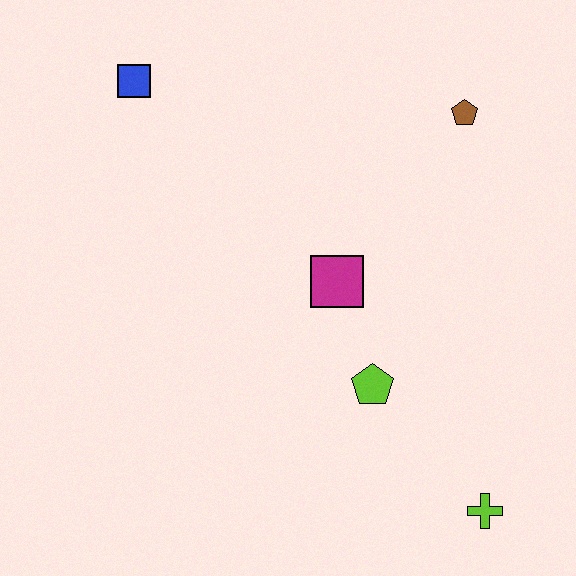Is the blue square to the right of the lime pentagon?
No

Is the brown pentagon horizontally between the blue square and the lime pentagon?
No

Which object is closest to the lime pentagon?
The magenta square is closest to the lime pentagon.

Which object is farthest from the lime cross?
The blue square is farthest from the lime cross.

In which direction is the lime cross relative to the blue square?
The lime cross is below the blue square.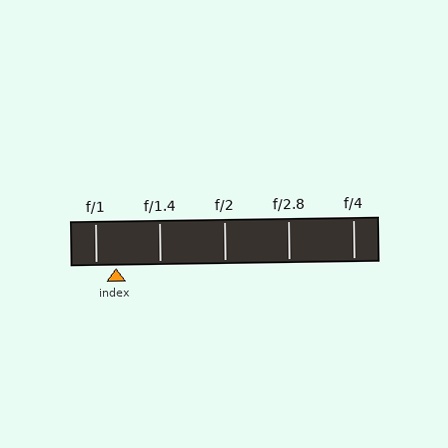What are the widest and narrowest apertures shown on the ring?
The widest aperture shown is f/1 and the narrowest is f/4.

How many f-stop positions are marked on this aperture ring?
There are 5 f-stop positions marked.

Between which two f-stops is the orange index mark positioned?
The index mark is between f/1 and f/1.4.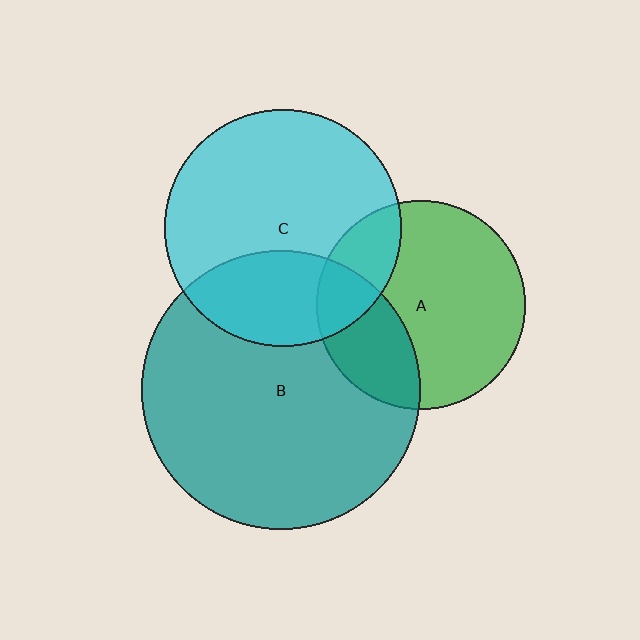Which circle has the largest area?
Circle B (teal).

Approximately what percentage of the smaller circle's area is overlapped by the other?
Approximately 30%.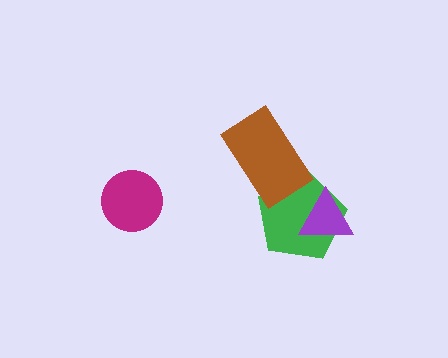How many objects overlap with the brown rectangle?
1 object overlaps with the brown rectangle.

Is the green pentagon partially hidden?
Yes, it is partially covered by another shape.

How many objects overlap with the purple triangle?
1 object overlaps with the purple triangle.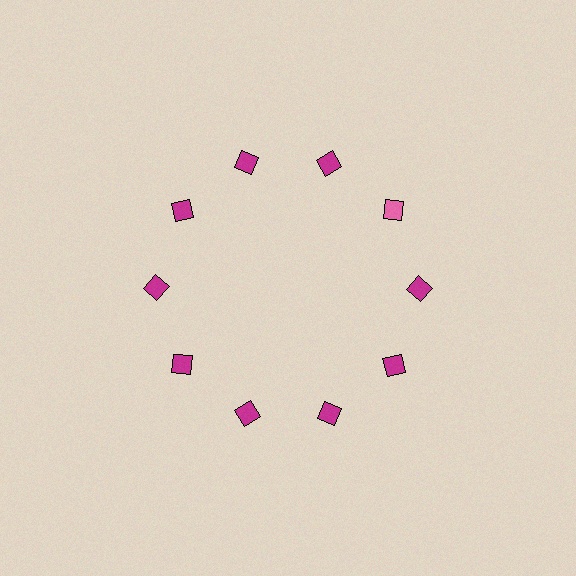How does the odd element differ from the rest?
It has a different color: pink instead of magenta.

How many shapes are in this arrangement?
There are 10 shapes arranged in a ring pattern.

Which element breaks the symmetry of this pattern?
The pink square at roughly the 2 o'clock position breaks the symmetry. All other shapes are magenta squares.